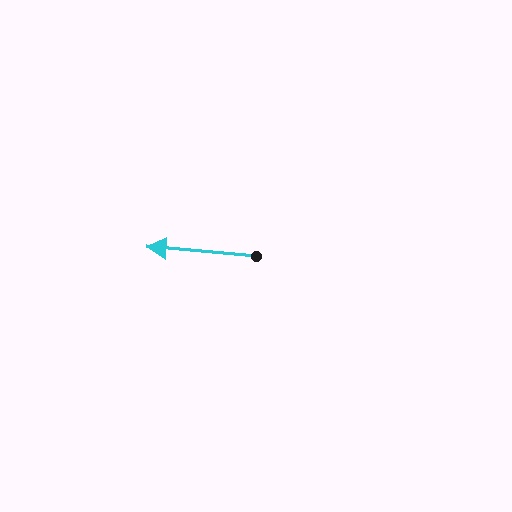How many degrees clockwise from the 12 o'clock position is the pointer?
Approximately 275 degrees.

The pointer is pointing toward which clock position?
Roughly 9 o'clock.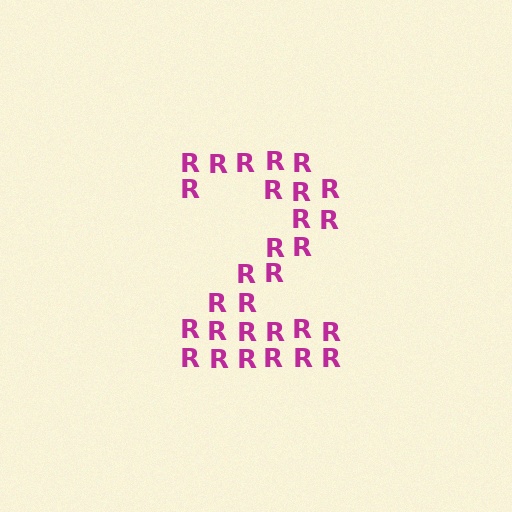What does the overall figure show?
The overall figure shows the digit 2.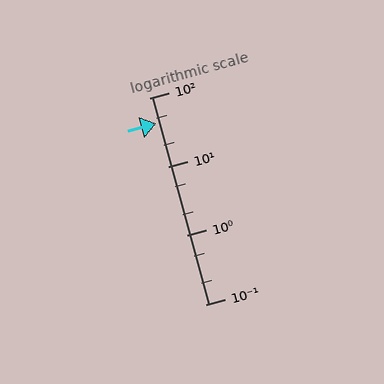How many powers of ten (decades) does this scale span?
The scale spans 3 decades, from 0.1 to 100.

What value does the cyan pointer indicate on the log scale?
The pointer indicates approximately 42.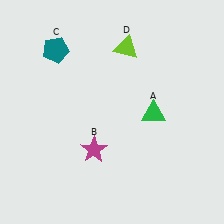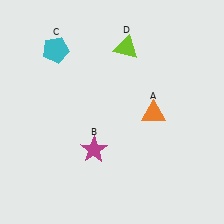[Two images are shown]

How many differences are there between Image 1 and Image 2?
There are 2 differences between the two images.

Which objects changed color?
A changed from green to orange. C changed from teal to cyan.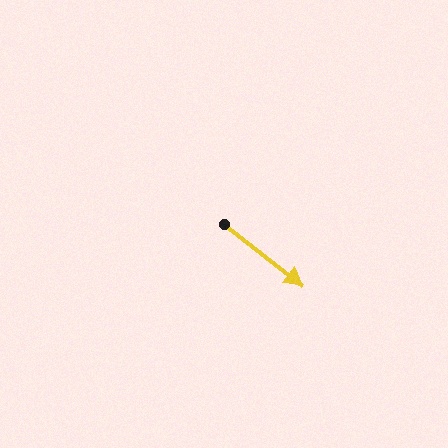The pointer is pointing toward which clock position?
Roughly 4 o'clock.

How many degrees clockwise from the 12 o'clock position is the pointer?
Approximately 128 degrees.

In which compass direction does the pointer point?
Southeast.